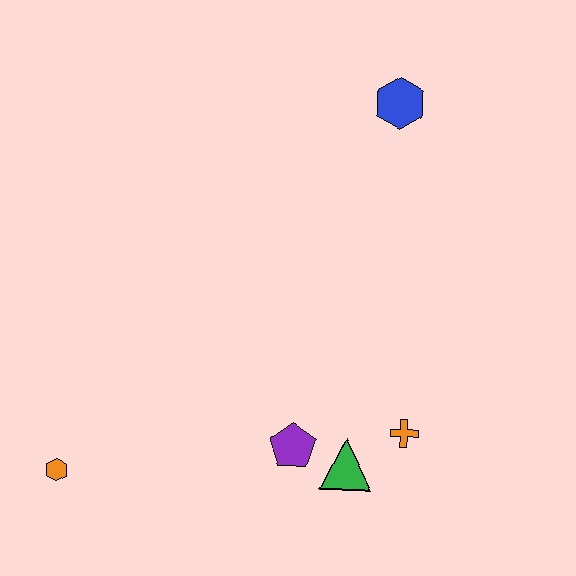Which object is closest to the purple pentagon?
The green triangle is closest to the purple pentagon.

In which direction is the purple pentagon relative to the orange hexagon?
The purple pentagon is to the right of the orange hexagon.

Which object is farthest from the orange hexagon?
The blue hexagon is farthest from the orange hexagon.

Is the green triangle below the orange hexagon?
No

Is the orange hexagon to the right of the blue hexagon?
No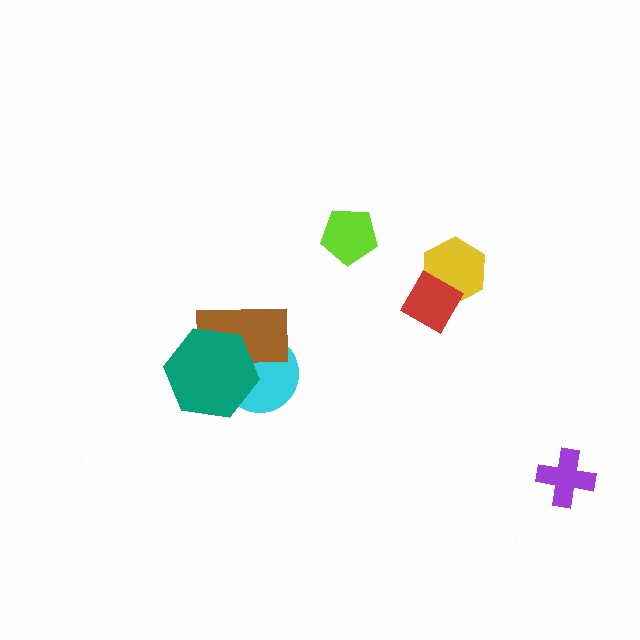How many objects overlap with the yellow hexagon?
1 object overlaps with the yellow hexagon.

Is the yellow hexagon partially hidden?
Yes, it is partially covered by another shape.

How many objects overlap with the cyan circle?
2 objects overlap with the cyan circle.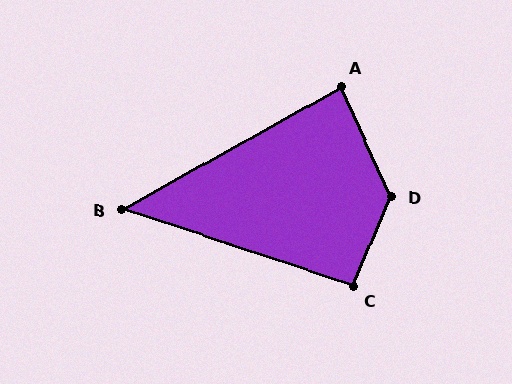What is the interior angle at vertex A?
Approximately 85 degrees (approximately right).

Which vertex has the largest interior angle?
D, at approximately 133 degrees.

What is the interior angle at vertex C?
Approximately 95 degrees (approximately right).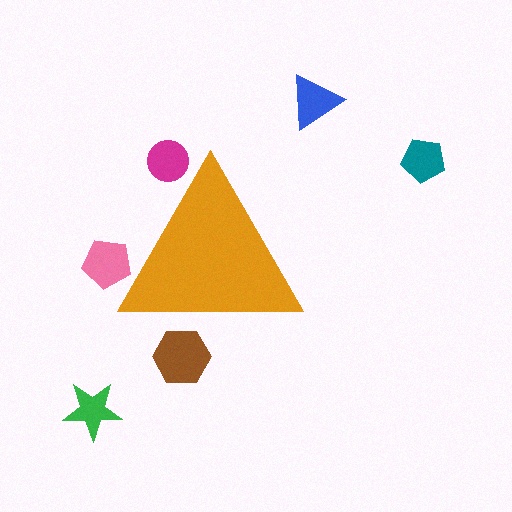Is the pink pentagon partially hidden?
Yes, the pink pentagon is partially hidden behind the orange triangle.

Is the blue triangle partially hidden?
No, the blue triangle is fully visible.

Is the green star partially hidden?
No, the green star is fully visible.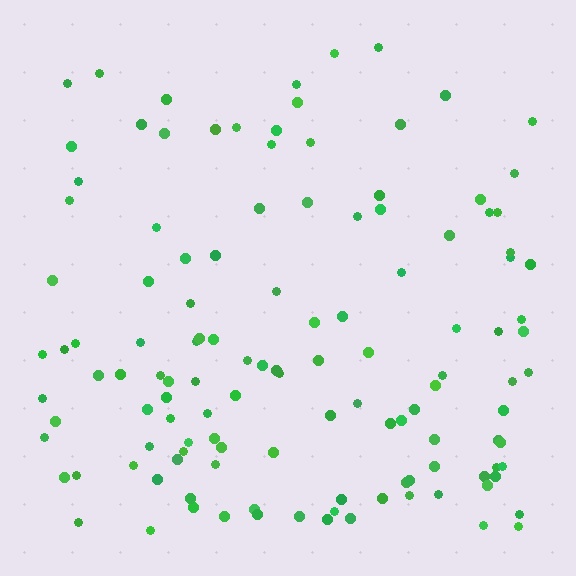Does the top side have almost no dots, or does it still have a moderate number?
Still a moderate number, just noticeably fewer than the bottom.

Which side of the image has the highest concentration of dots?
The bottom.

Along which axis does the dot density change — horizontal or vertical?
Vertical.